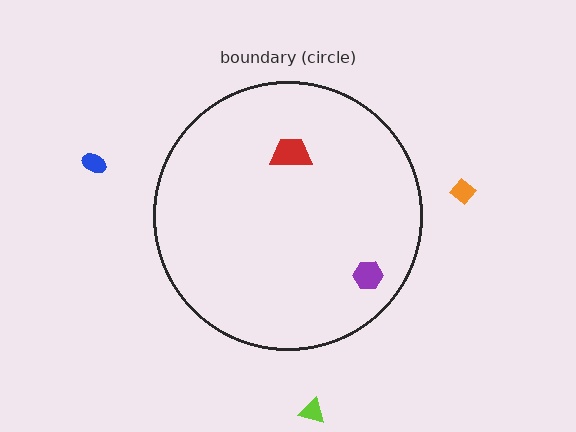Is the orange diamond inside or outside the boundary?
Outside.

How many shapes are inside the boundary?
2 inside, 3 outside.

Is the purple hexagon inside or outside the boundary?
Inside.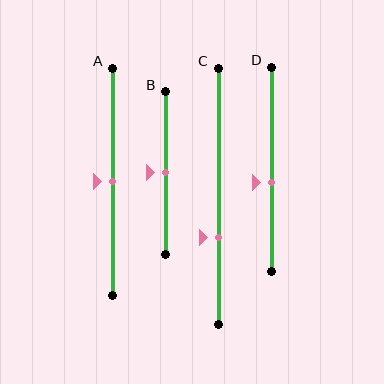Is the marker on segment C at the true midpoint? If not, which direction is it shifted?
No, the marker on segment C is shifted downward by about 16% of the segment length.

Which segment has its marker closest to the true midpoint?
Segment A has its marker closest to the true midpoint.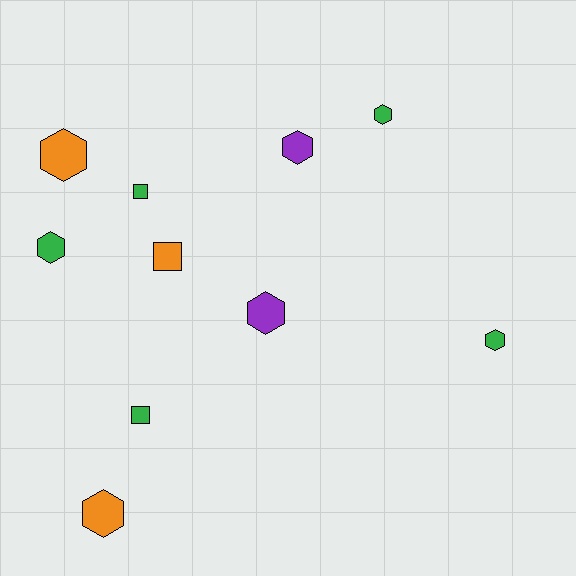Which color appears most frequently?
Green, with 5 objects.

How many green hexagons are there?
There are 3 green hexagons.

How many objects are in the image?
There are 10 objects.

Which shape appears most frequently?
Hexagon, with 7 objects.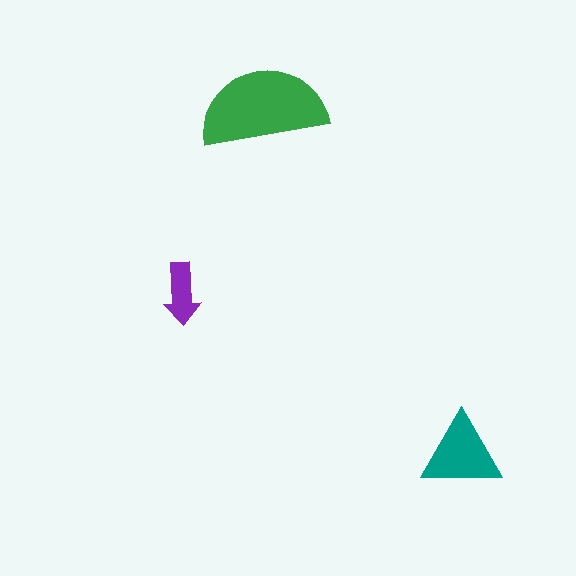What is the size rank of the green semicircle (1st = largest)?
1st.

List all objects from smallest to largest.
The purple arrow, the teal triangle, the green semicircle.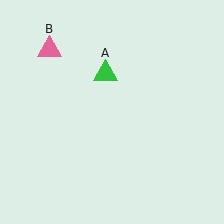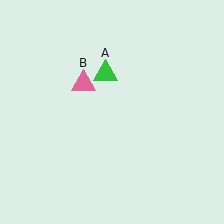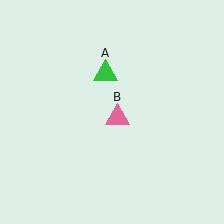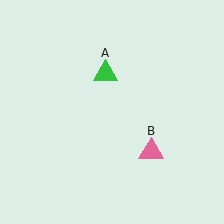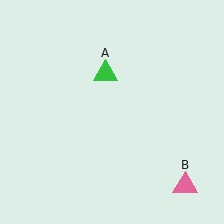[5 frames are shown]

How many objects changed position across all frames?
1 object changed position: pink triangle (object B).